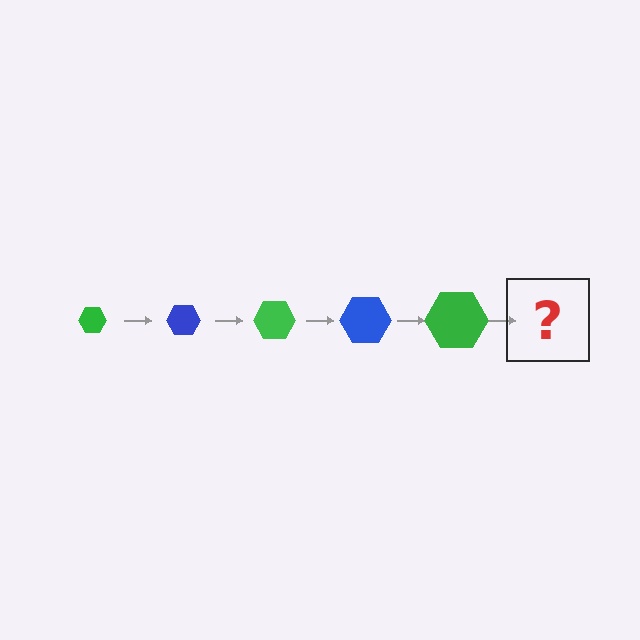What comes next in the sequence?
The next element should be a blue hexagon, larger than the previous one.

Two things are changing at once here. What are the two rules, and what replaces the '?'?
The two rules are that the hexagon grows larger each step and the color cycles through green and blue. The '?' should be a blue hexagon, larger than the previous one.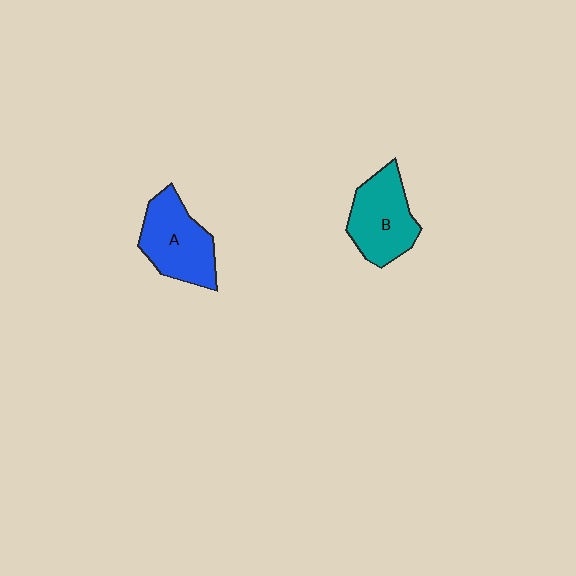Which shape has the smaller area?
Shape B (teal).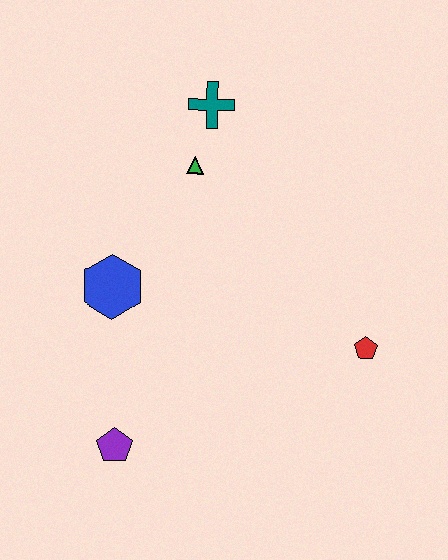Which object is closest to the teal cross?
The green triangle is closest to the teal cross.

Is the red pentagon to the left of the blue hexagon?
No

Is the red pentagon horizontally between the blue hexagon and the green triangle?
No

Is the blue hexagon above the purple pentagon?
Yes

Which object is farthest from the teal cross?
The purple pentagon is farthest from the teal cross.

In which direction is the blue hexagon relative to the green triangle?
The blue hexagon is below the green triangle.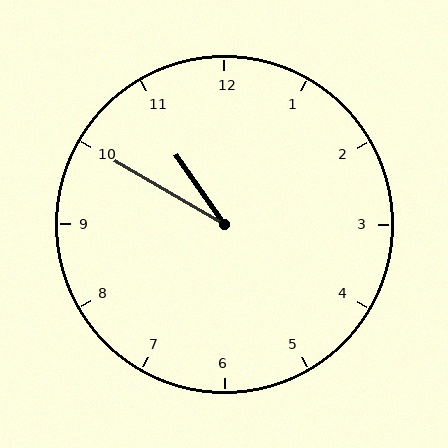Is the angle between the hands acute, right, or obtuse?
It is acute.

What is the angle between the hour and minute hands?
Approximately 25 degrees.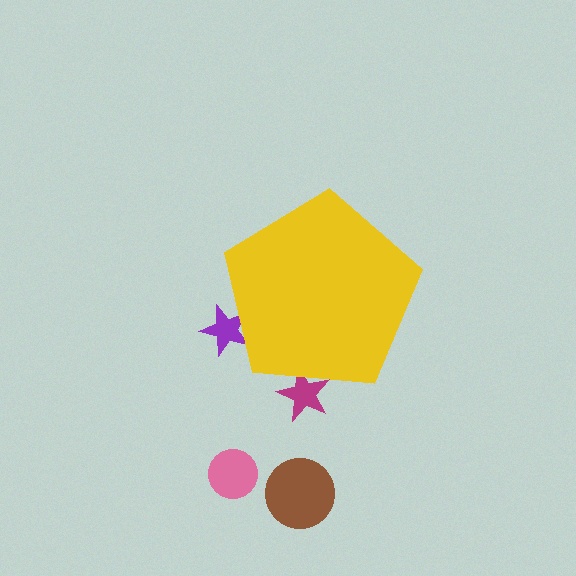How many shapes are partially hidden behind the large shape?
2 shapes are partially hidden.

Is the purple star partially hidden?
Yes, the purple star is partially hidden behind the yellow pentagon.